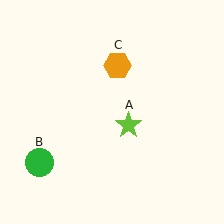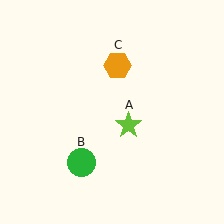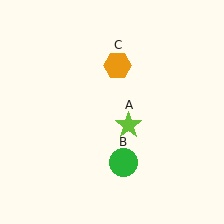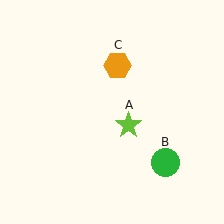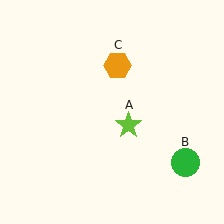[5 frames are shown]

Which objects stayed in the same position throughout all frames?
Lime star (object A) and orange hexagon (object C) remained stationary.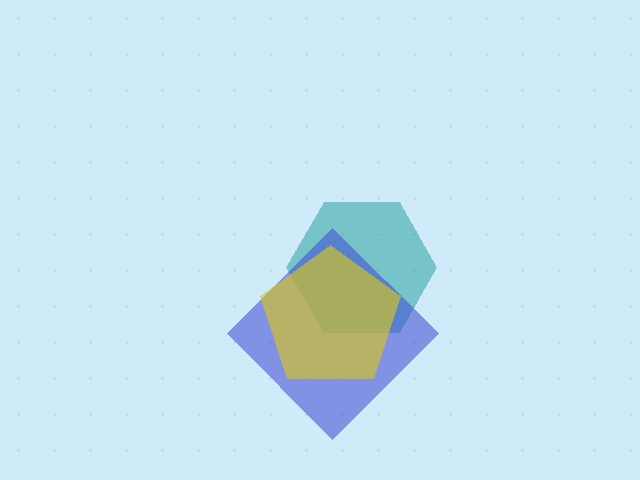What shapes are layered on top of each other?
The layered shapes are: a teal hexagon, a blue diamond, a yellow pentagon.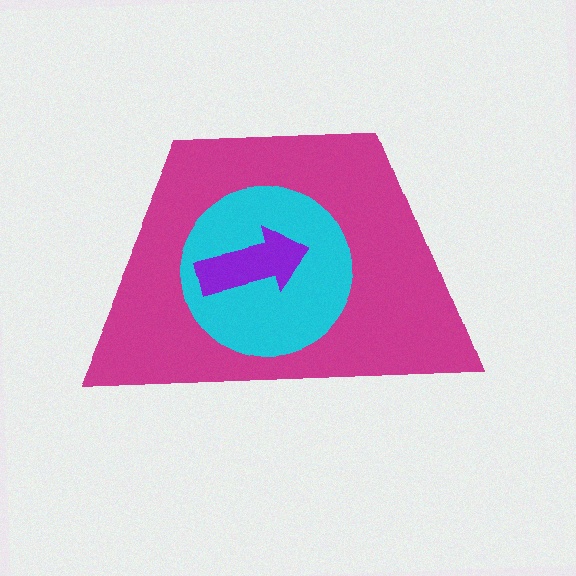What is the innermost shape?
The purple arrow.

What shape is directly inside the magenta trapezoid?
The cyan circle.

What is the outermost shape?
The magenta trapezoid.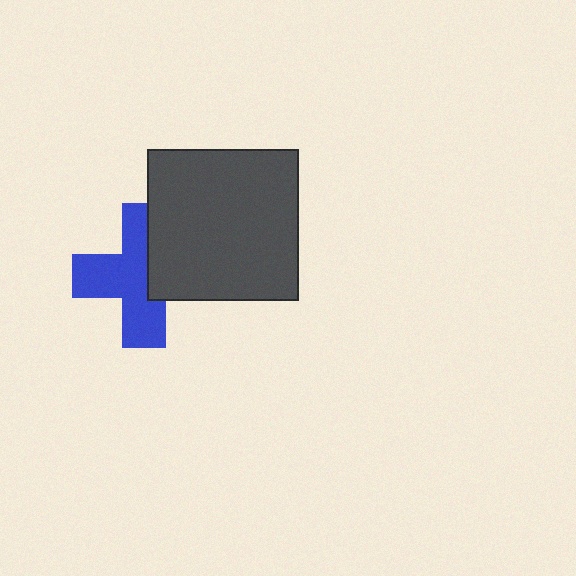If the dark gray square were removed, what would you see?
You would see the complete blue cross.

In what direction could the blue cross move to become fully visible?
The blue cross could move left. That would shift it out from behind the dark gray square entirely.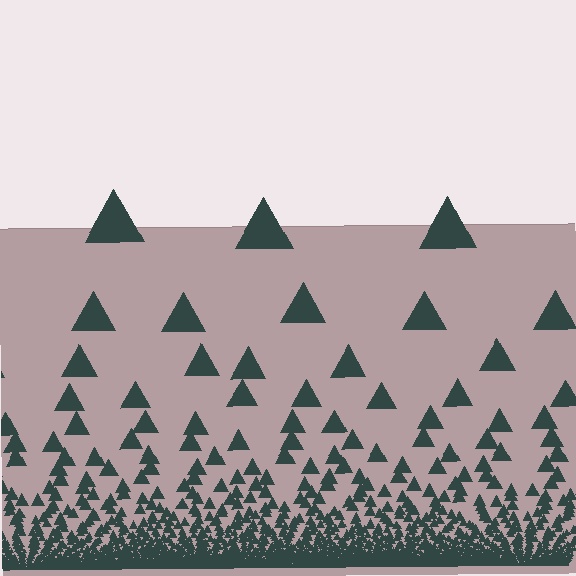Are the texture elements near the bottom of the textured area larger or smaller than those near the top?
Smaller. The gradient is inverted — elements near the bottom are smaller and denser.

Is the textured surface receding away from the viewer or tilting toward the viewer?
The surface appears to tilt toward the viewer. Texture elements get larger and sparser toward the top.